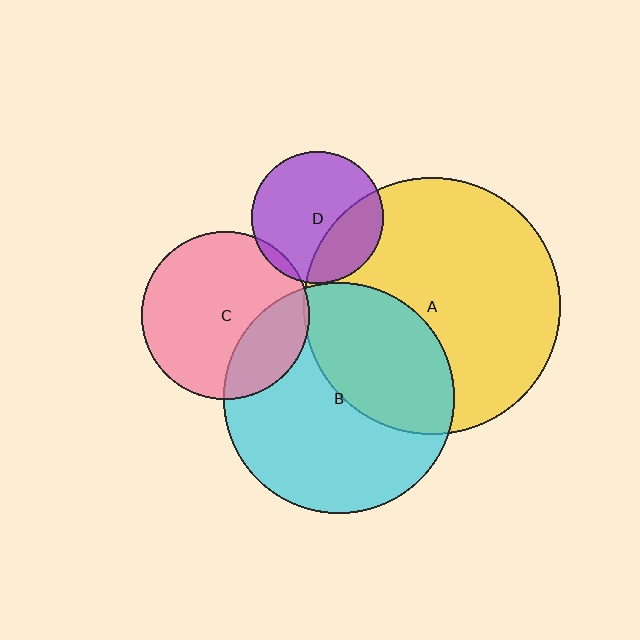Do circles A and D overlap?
Yes.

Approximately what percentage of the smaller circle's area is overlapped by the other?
Approximately 30%.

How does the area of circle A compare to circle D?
Approximately 3.8 times.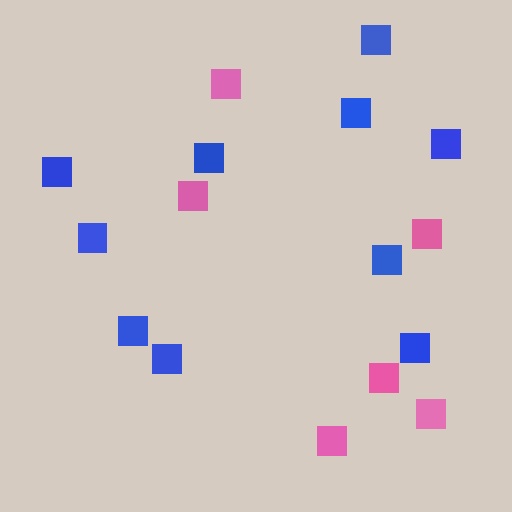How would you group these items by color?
There are 2 groups: one group of blue squares (10) and one group of pink squares (6).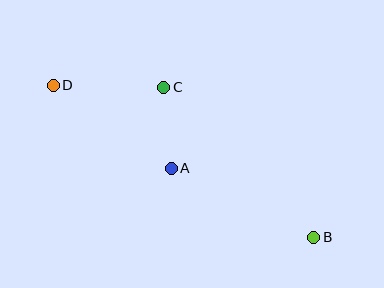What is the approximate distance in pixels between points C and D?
The distance between C and D is approximately 110 pixels.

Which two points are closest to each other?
Points A and C are closest to each other.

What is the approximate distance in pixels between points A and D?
The distance between A and D is approximately 144 pixels.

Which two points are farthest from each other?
Points B and D are farthest from each other.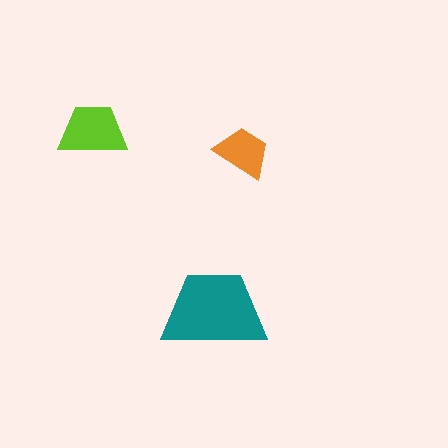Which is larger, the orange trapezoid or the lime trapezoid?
The lime one.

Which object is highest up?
The lime trapezoid is topmost.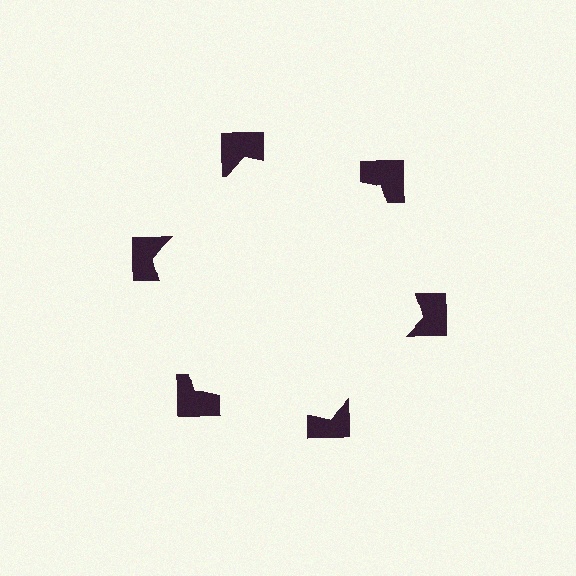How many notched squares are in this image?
There are 6 — one at each vertex of the illusory hexagon.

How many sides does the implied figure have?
6 sides.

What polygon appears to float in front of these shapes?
An illusory hexagon — its edges are inferred from the aligned wedge cuts in the notched squares, not physically drawn.